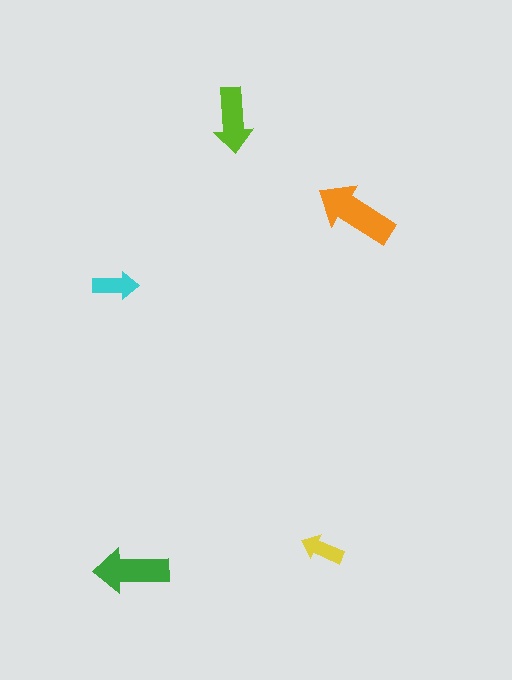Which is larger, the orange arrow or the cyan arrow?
The orange one.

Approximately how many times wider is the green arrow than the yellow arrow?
About 1.5 times wider.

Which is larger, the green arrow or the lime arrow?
The green one.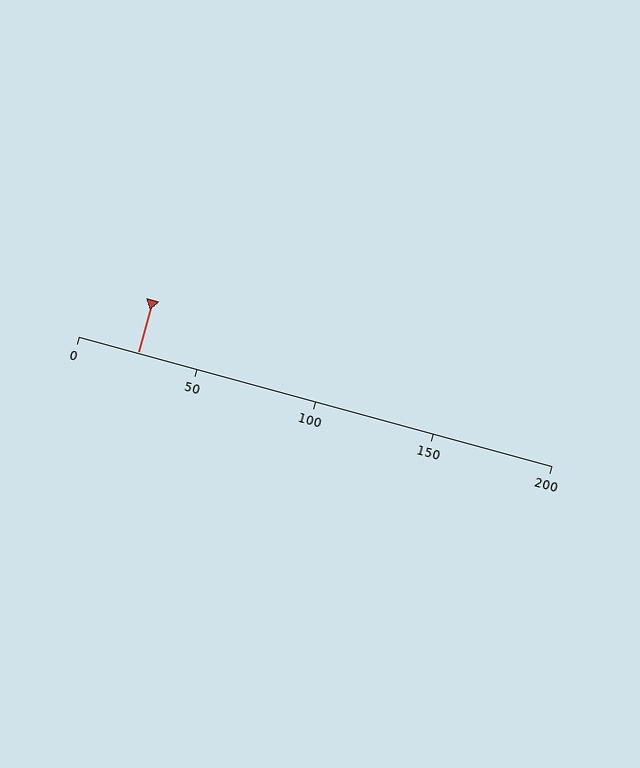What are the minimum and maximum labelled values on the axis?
The axis runs from 0 to 200.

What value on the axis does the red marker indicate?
The marker indicates approximately 25.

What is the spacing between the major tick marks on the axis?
The major ticks are spaced 50 apart.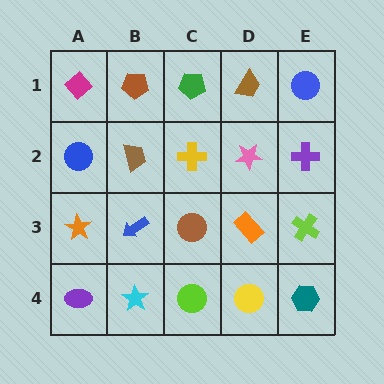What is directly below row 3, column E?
A teal hexagon.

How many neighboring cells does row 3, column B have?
4.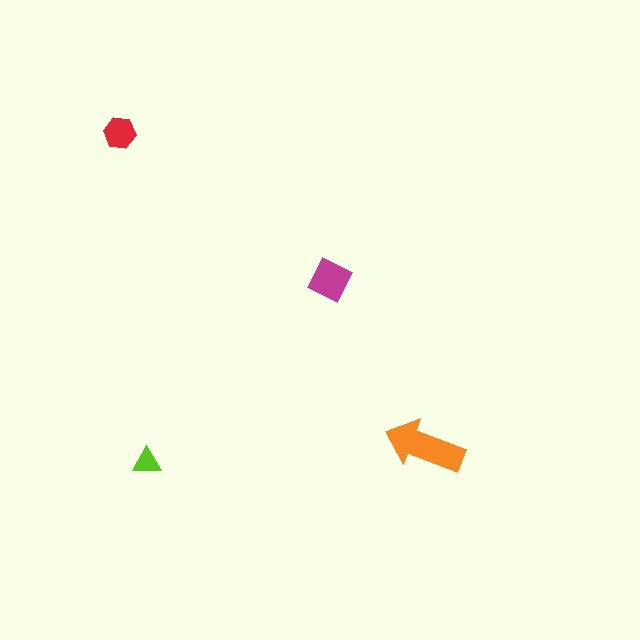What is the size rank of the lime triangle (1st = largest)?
4th.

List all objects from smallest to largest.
The lime triangle, the red hexagon, the magenta diamond, the orange arrow.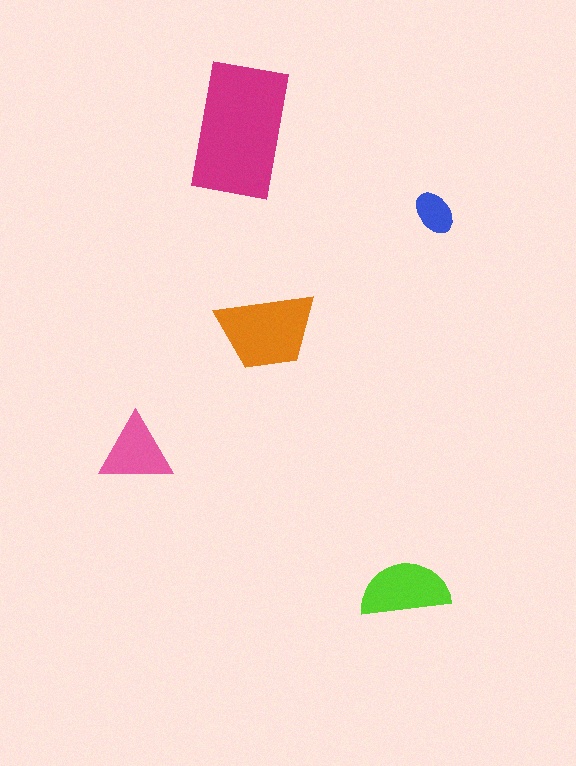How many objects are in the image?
There are 5 objects in the image.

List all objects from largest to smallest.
The magenta rectangle, the orange trapezoid, the lime semicircle, the pink triangle, the blue ellipse.